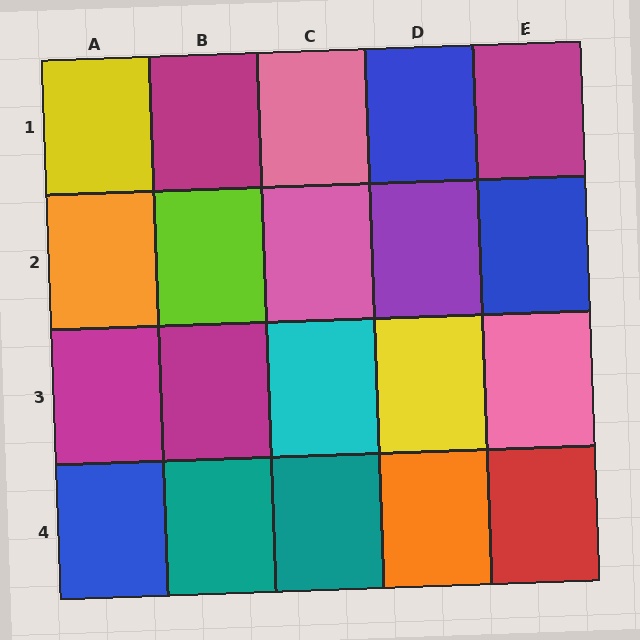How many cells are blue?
3 cells are blue.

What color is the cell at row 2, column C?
Pink.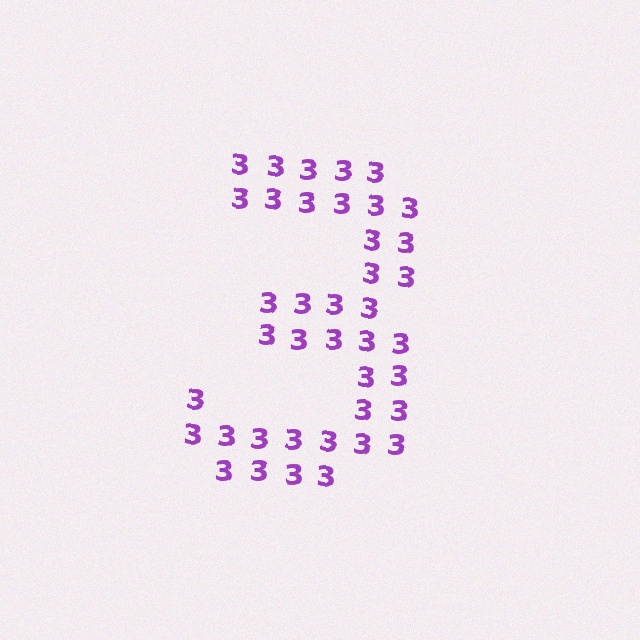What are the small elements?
The small elements are digit 3's.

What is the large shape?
The large shape is the digit 3.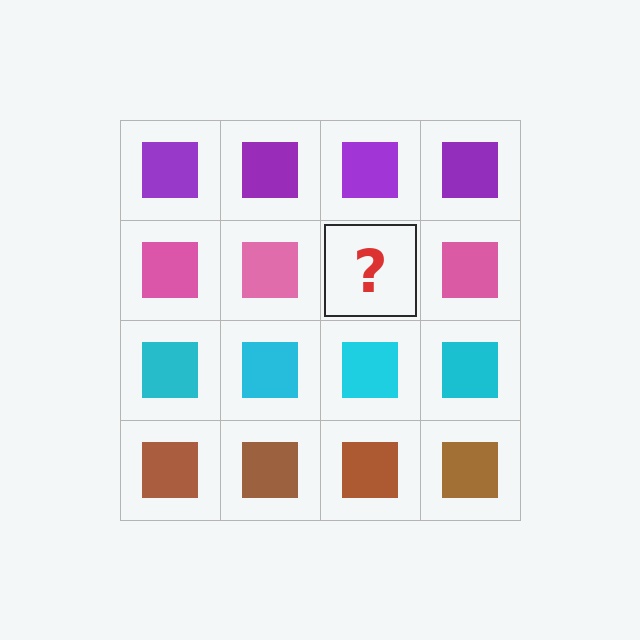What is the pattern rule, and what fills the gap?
The rule is that each row has a consistent color. The gap should be filled with a pink square.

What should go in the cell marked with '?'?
The missing cell should contain a pink square.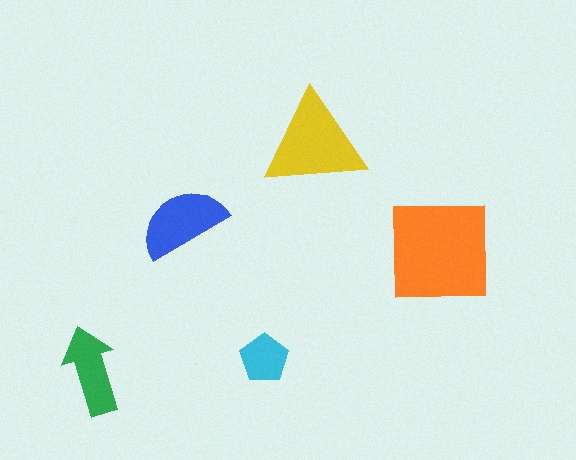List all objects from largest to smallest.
The orange square, the yellow triangle, the blue semicircle, the green arrow, the cyan pentagon.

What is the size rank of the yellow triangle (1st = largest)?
2nd.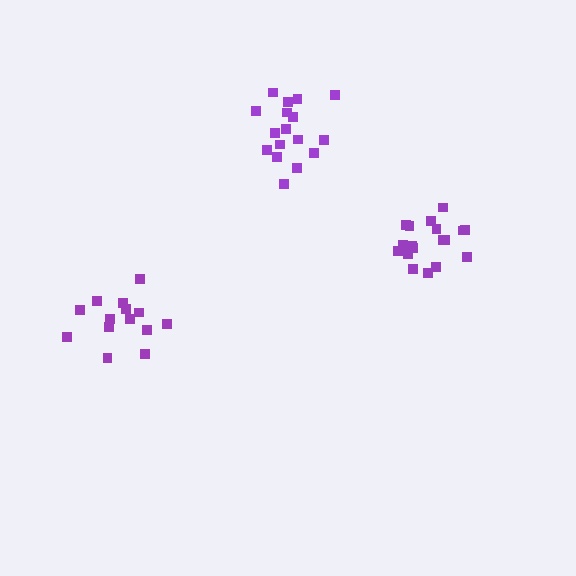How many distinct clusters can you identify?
There are 3 distinct clusters.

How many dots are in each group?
Group 1: 14 dots, Group 2: 18 dots, Group 3: 17 dots (49 total).